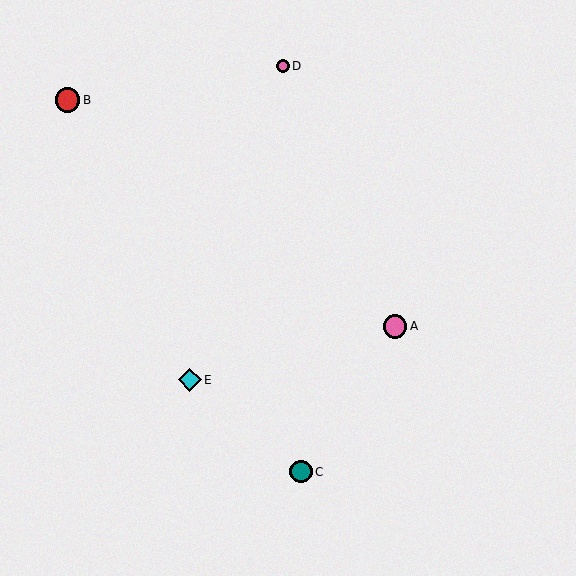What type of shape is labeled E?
Shape E is a cyan diamond.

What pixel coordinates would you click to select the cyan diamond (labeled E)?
Click at (190, 380) to select the cyan diamond E.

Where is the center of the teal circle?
The center of the teal circle is at (301, 472).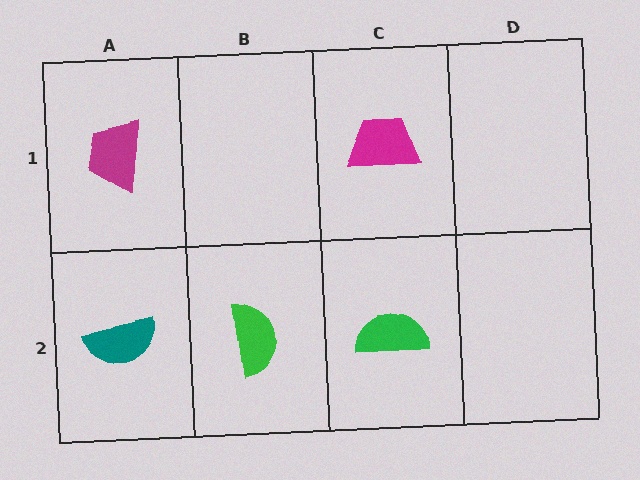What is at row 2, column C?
A green semicircle.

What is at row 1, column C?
A magenta trapezoid.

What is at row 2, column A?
A teal semicircle.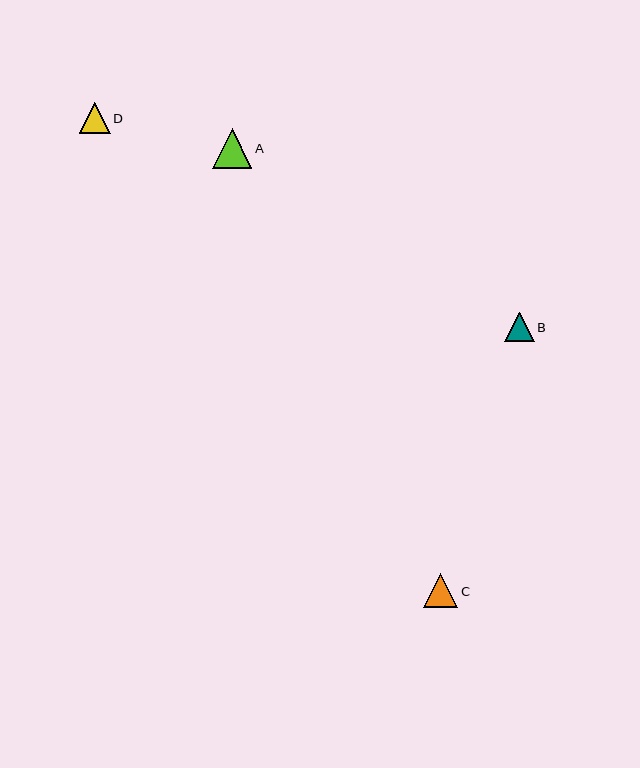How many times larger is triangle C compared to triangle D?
Triangle C is approximately 1.1 times the size of triangle D.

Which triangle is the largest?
Triangle A is the largest with a size of approximately 40 pixels.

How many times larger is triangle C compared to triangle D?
Triangle C is approximately 1.1 times the size of triangle D.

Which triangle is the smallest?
Triangle B is the smallest with a size of approximately 29 pixels.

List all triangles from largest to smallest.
From largest to smallest: A, C, D, B.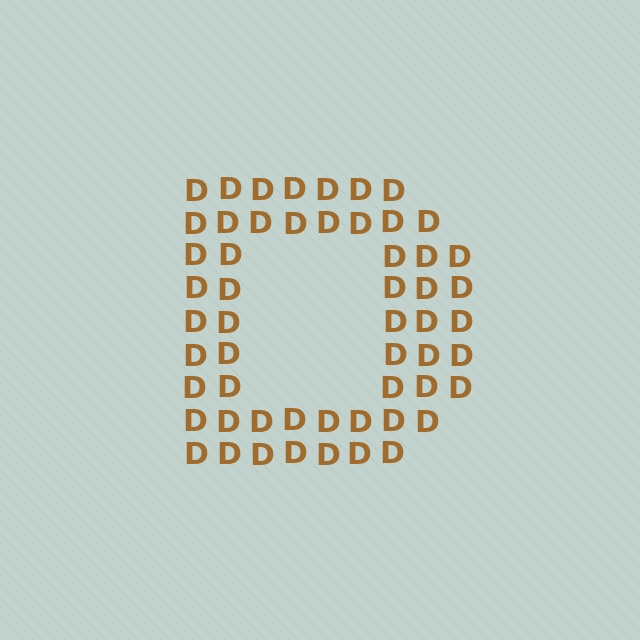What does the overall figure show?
The overall figure shows the letter D.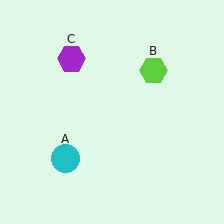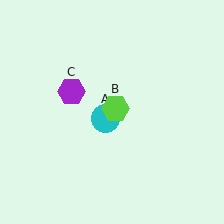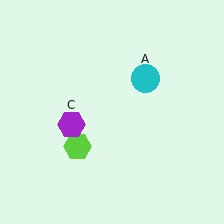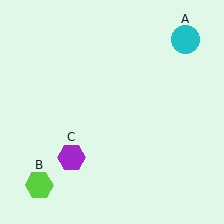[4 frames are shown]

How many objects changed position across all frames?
3 objects changed position: cyan circle (object A), lime hexagon (object B), purple hexagon (object C).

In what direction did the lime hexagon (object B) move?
The lime hexagon (object B) moved down and to the left.